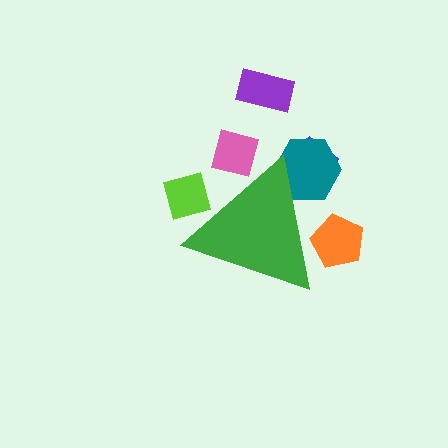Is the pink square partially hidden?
Yes, the pink square is partially hidden behind the green triangle.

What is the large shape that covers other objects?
A green triangle.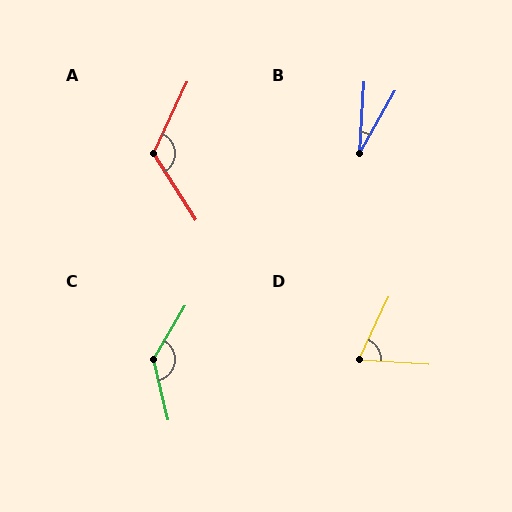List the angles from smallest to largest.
B (26°), D (69°), A (122°), C (136°).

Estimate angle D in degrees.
Approximately 69 degrees.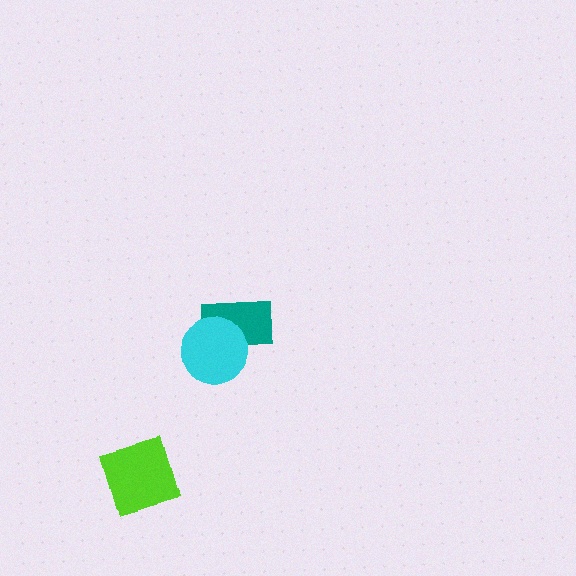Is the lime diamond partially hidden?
No, no other shape covers it.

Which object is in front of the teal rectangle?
The cyan circle is in front of the teal rectangle.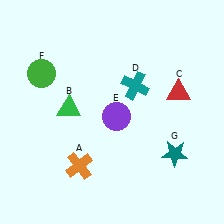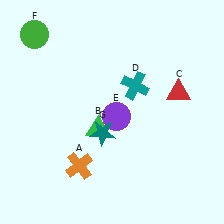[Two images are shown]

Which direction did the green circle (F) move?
The green circle (F) moved up.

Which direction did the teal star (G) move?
The teal star (G) moved left.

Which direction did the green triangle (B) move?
The green triangle (B) moved right.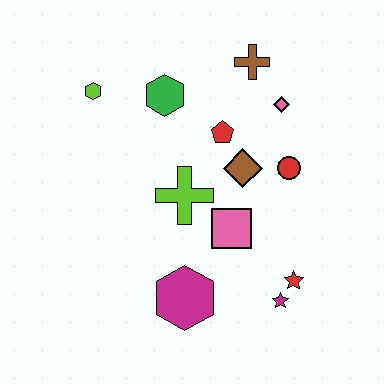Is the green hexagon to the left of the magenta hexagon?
Yes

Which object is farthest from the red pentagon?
The magenta star is farthest from the red pentagon.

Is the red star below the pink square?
Yes